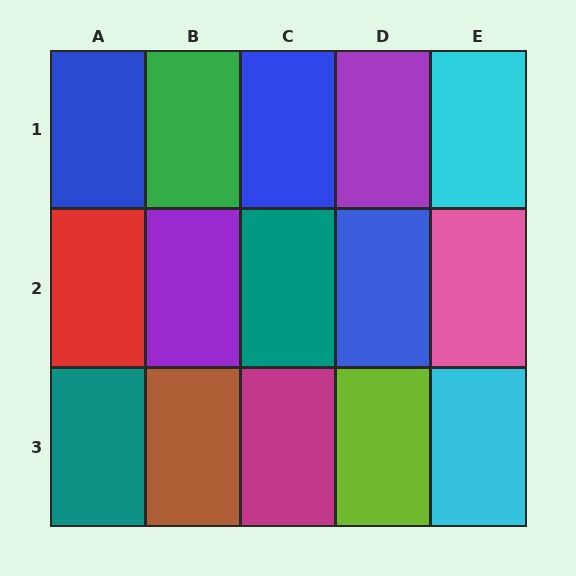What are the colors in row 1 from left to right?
Blue, green, blue, purple, cyan.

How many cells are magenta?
1 cell is magenta.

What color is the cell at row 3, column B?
Brown.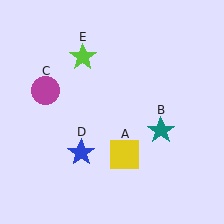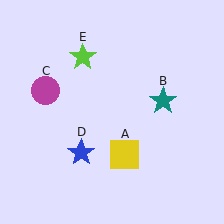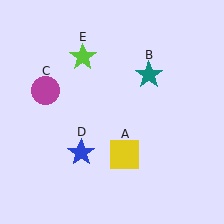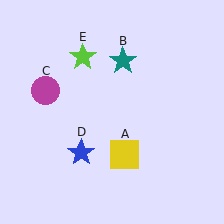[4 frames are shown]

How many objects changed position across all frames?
1 object changed position: teal star (object B).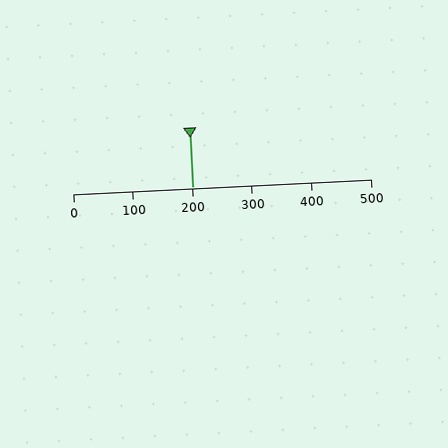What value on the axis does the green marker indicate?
The marker indicates approximately 200.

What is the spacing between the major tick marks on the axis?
The major ticks are spaced 100 apart.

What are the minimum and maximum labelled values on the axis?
The axis runs from 0 to 500.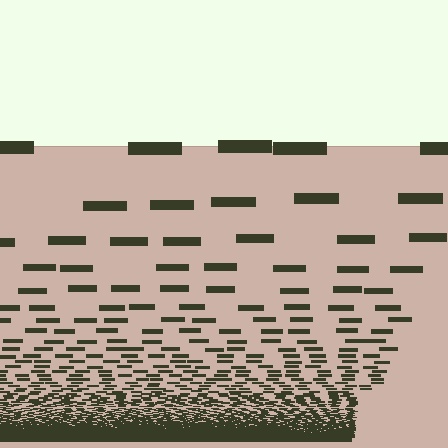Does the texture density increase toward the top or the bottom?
Density increases toward the bottom.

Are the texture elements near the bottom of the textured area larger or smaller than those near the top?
Smaller. The gradient is inverted — elements near the bottom are smaller and denser.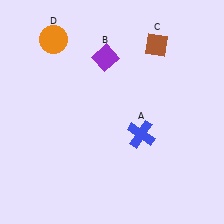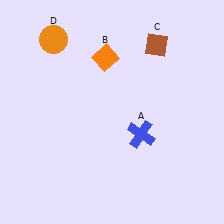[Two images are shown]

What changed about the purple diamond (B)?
In Image 1, B is purple. In Image 2, it changed to orange.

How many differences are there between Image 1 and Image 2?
There is 1 difference between the two images.